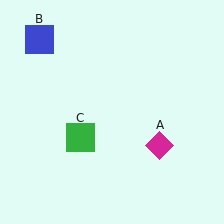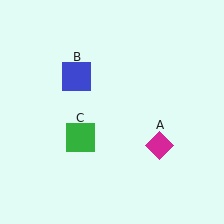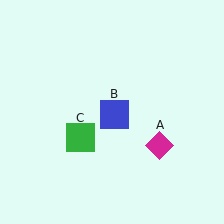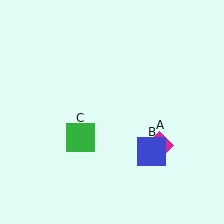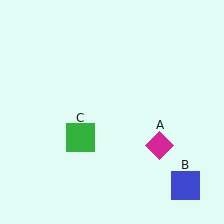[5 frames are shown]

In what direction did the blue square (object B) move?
The blue square (object B) moved down and to the right.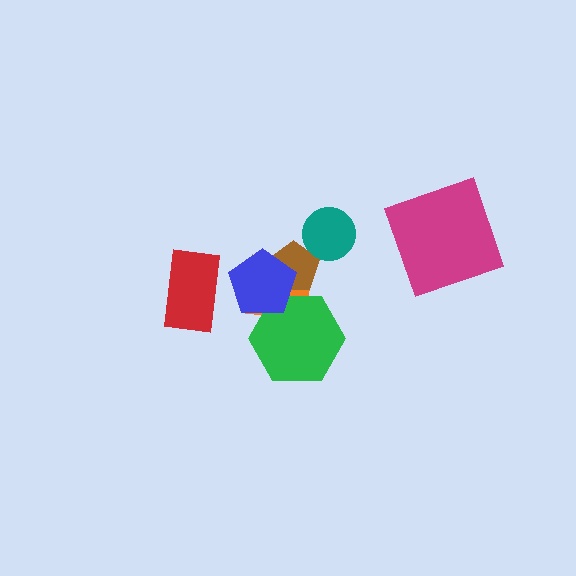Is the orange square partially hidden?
Yes, it is partially covered by another shape.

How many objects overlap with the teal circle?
0 objects overlap with the teal circle.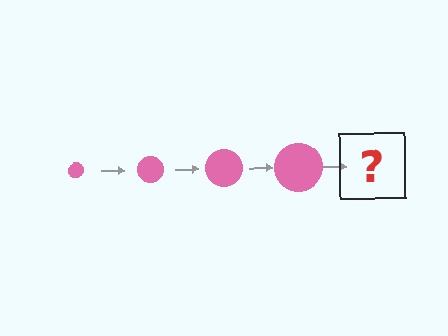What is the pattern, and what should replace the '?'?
The pattern is that the circle gets progressively larger each step. The '?' should be a pink circle, larger than the previous one.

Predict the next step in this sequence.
The next step is a pink circle, larger than the previous one.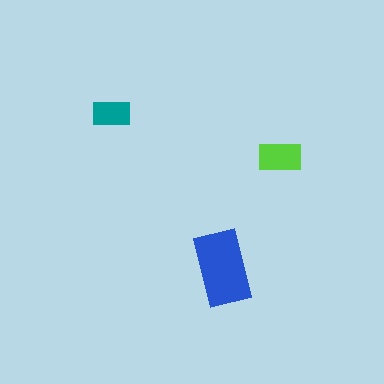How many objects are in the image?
There are 3 objects in the image.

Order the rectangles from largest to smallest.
the blue one, the lime one, the teal one.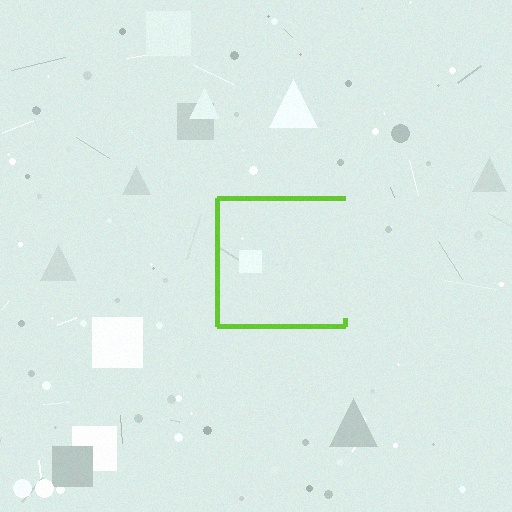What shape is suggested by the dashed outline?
The dashed outline suggests a square.